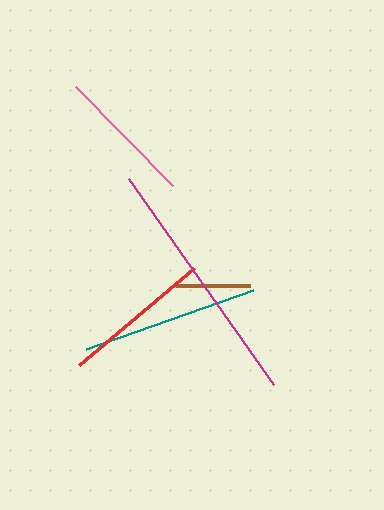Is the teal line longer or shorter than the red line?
The teal line is longer than the red line.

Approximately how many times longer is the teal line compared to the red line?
The teal line is approximately 1.2 times the length of the red line.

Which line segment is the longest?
The magenta line is the longest at approximately 252 pixels.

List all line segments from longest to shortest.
From longest to shortest: magenta, teal, red, pink, brown.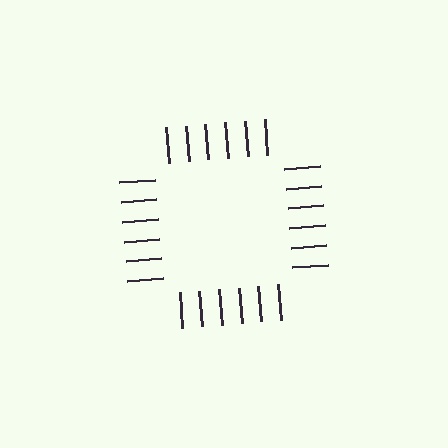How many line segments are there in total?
24 — 6 along each of the 4 edges.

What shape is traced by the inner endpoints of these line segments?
An illusory square — the line segments terminate on its edges but no continuous stroke is drawn.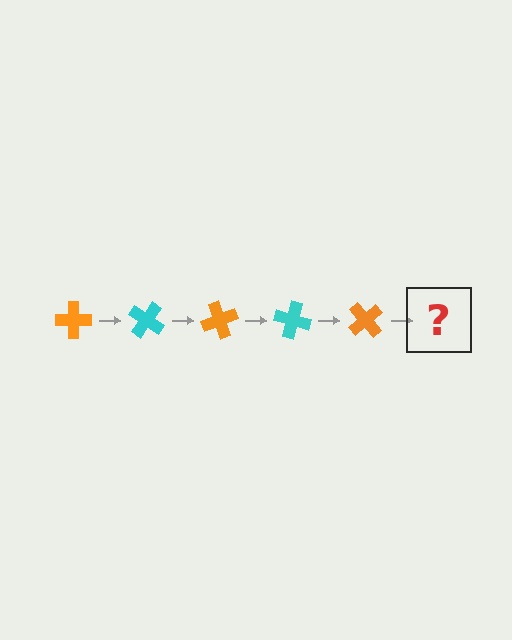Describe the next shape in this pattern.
It should be a cyan cross, rotated 175 degrees from the start.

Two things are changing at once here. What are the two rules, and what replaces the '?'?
The two rules are that it rotates 35 degrees each step and the color cycles through orange and cyan. The '?' should be a cyan cross, rotated 175 degrees from the start.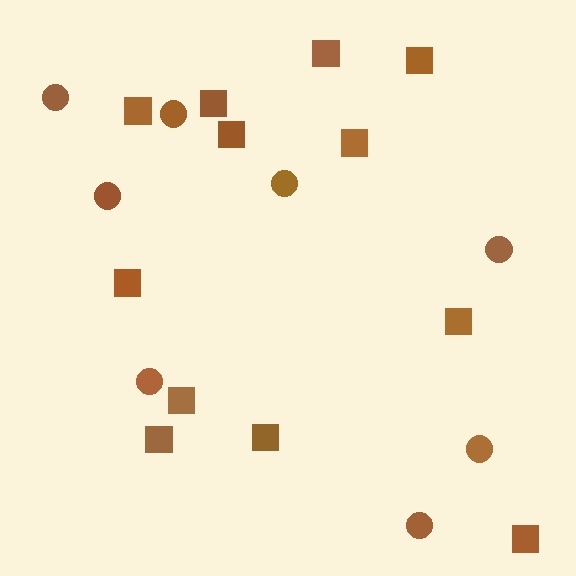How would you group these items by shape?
There are 2 groups: one group of squares (12) and one group of circles (8).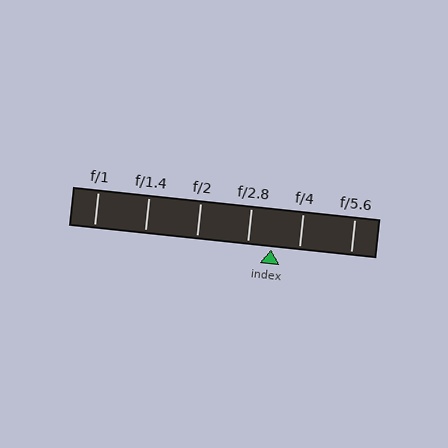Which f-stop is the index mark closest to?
The index mark is closest to f/2.8.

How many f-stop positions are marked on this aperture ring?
There are 6 f-stop positions marked.